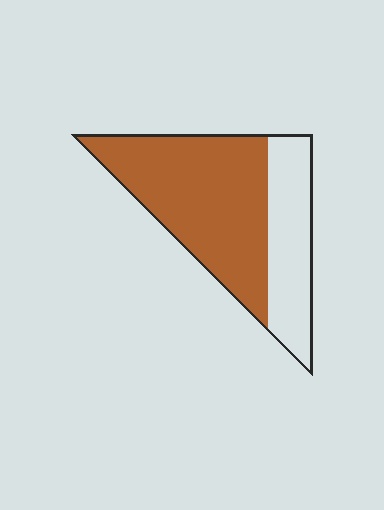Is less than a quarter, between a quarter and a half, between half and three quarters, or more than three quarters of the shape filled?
Between half and three quarters.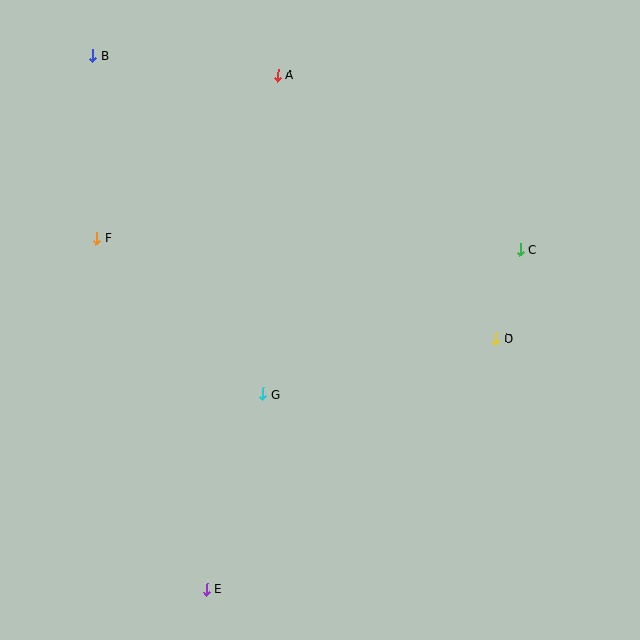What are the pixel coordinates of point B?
Point B is at (93, 55).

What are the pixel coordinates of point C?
Point C is at (520, 249).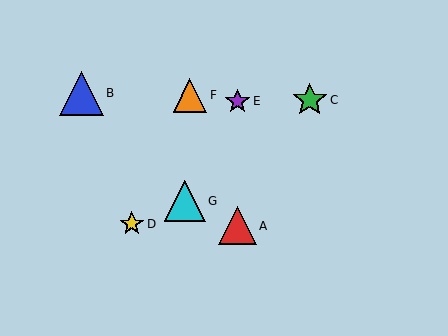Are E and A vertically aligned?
Yes, both are at x≈237.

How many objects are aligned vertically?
2 objects (A, E) are aligned vertically.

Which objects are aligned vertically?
Objects A, E are aligned vertically.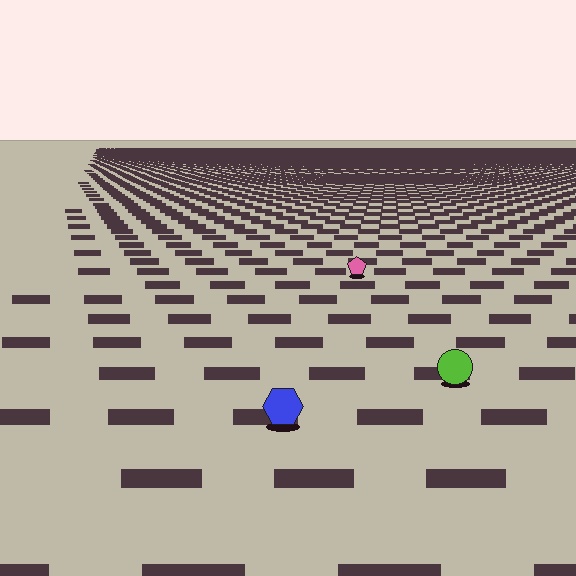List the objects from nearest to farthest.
From nearest to farthest: the blue hexagon, the lime circle, the pink pentagon.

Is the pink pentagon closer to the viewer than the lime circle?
No. The lime circle is closer — you can tell from the texture gradient: the ground texture is coarser near it.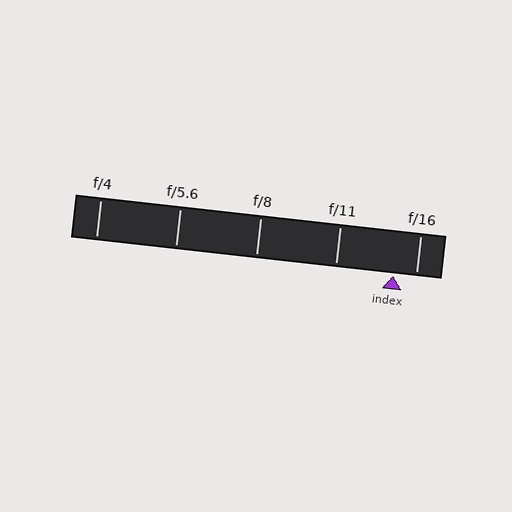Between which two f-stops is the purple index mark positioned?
The index mark is between f/11 and f/16.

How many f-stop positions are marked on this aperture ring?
There are 5 f-stop positions marked.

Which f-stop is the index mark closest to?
The index mark is closest to f/16.